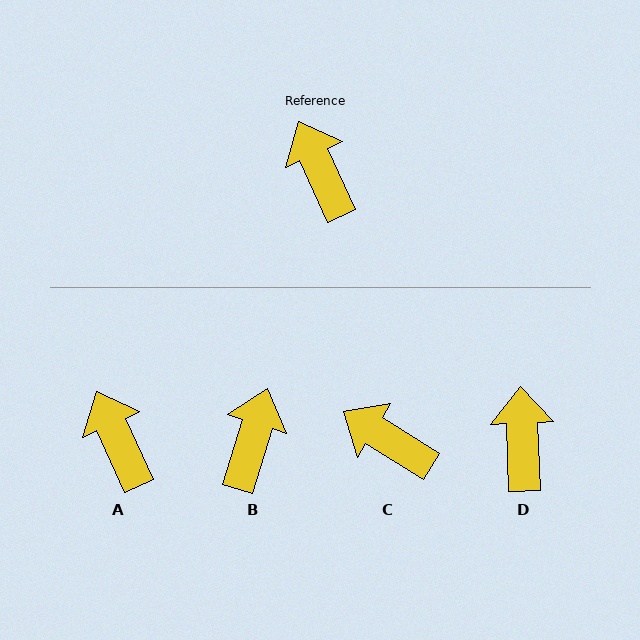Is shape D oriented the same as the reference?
No, it is off by about 22 degrees.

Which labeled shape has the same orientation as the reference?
A.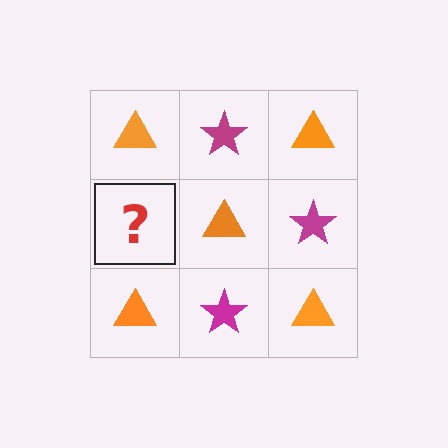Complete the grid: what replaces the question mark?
The question mark should be replaced with a magenta star.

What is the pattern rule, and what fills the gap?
The rule is that it alternates orange triangle and magenta star in a checkerboard pattern. The gap should be filled with a magenta star.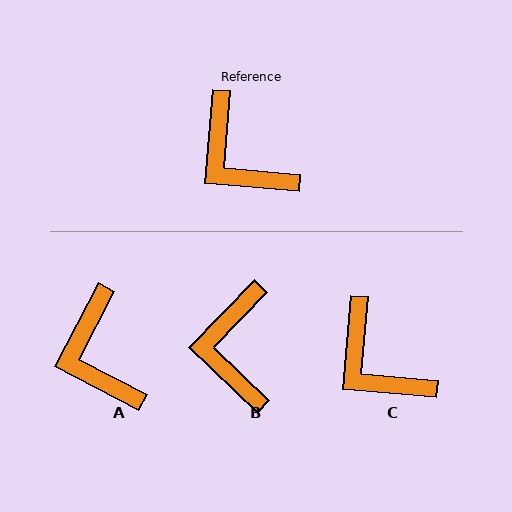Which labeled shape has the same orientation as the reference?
C.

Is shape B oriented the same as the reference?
No, it is off by about 39 degrees.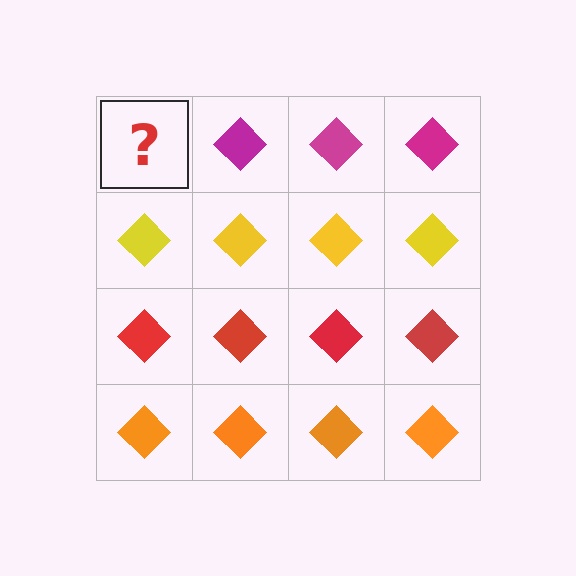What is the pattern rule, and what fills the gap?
The rule is that each row has a consistent color. The gap should be filled with a magenta diamond.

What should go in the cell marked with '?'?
The missing cell should contain a magenta diamond.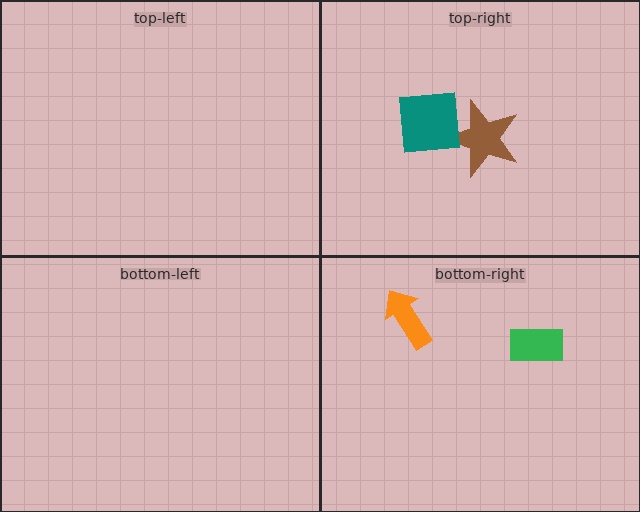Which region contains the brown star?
The top-right region.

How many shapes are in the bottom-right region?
2.